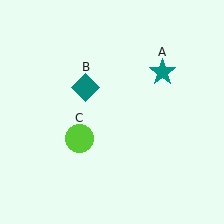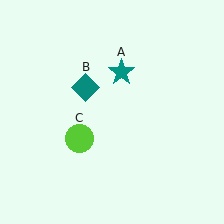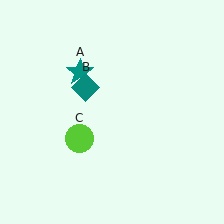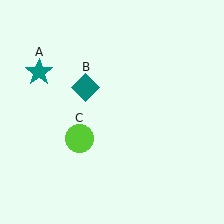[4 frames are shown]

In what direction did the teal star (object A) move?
The teal star (object A) moved left.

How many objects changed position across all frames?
1 object changed position: teal star (object A).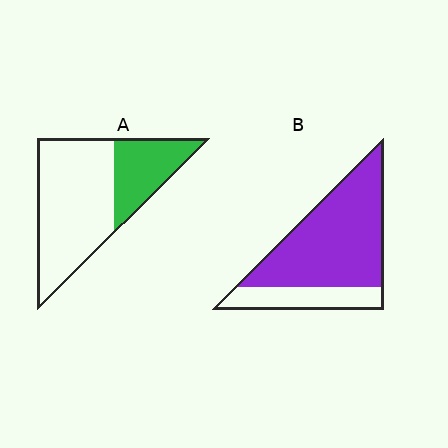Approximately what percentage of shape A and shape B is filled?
A is approximately 30% and B is approximately 75%.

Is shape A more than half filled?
No.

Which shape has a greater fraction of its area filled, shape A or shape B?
Shape B.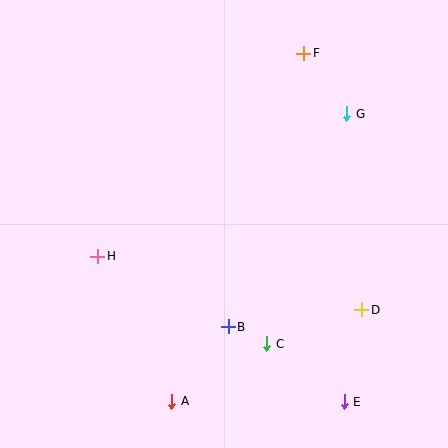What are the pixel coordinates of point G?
Point G is at (347, 114).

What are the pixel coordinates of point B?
Point B is at (228, 327).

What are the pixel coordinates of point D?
Point D is at (362, 310).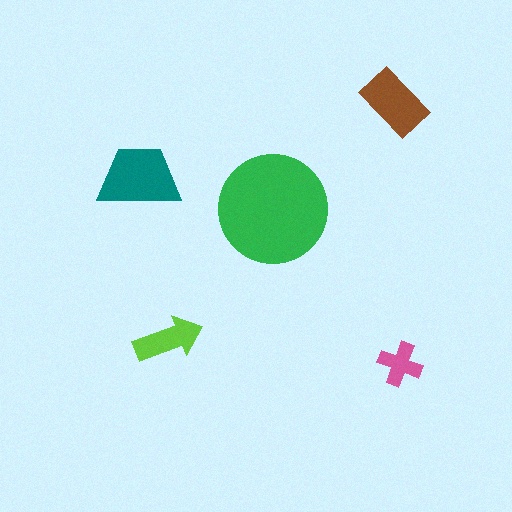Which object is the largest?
The green circle.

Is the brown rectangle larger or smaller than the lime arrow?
Larger.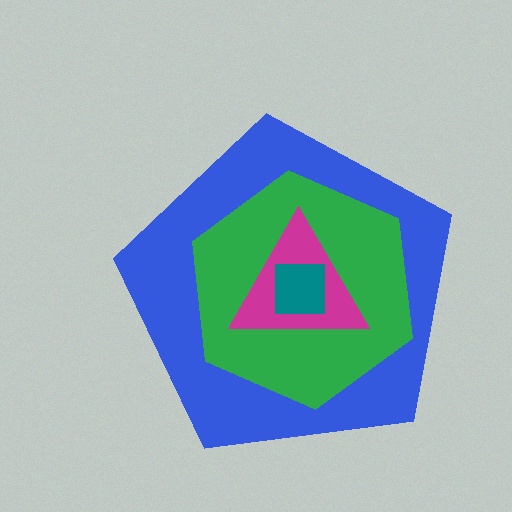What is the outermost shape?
The blue pentagon.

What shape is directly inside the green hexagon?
The magenta triangle.